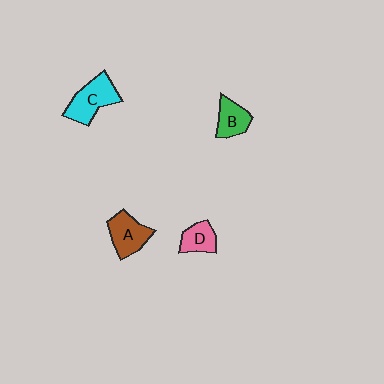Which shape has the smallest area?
Shape D (pink).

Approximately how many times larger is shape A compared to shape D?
Approximately 1.4 times.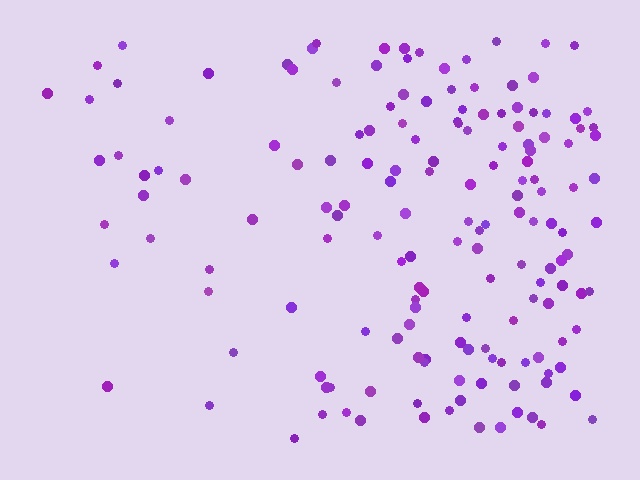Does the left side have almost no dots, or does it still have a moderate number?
Still a moderate number, just noticeably fewer than the right.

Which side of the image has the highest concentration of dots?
The right.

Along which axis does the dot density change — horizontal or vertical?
Horizontal.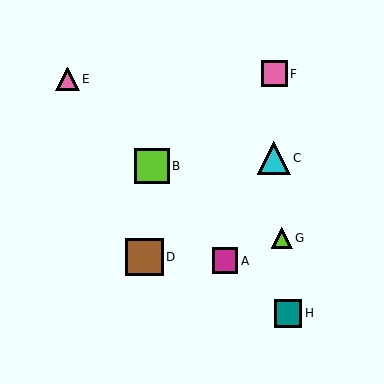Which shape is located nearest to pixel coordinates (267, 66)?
The pink square (labeled F) at (274, 74) is nearest to that location.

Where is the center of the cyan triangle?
The center of the cyan triangle is at (274, 158).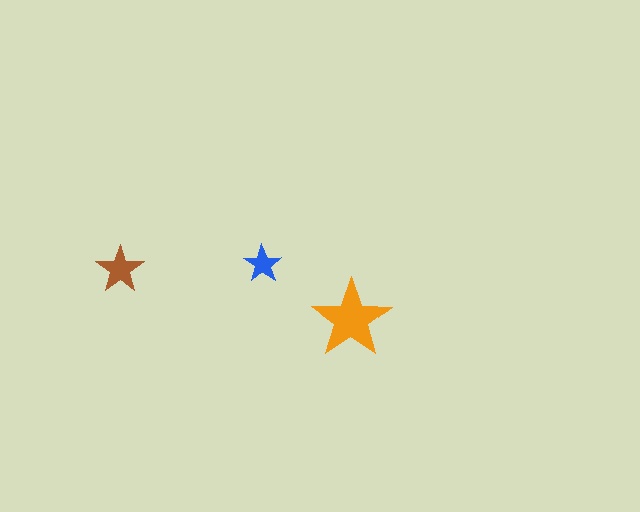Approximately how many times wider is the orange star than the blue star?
About 2 times wider.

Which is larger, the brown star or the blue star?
The brown one.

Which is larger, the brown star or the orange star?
The orange one.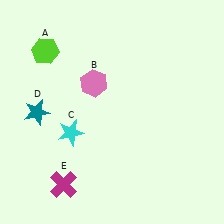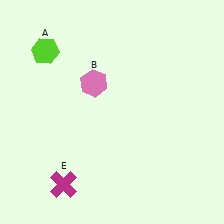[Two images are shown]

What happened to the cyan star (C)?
The cyan star (C) was removed in Image 2. It was in the bottom-left area of Image 1.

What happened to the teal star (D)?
The teal star (D) was removed in Image 2. It was in the bottom-left area of Image 1.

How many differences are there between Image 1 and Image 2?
There are 2 differences between the two images.